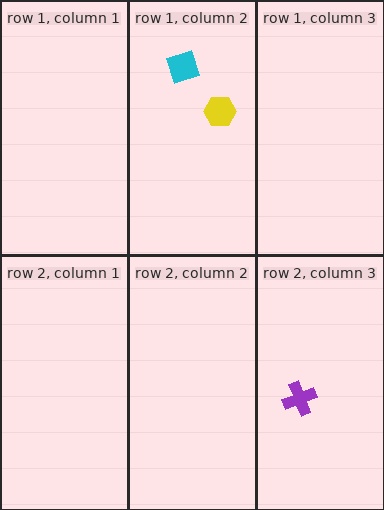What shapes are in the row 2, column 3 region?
The purple cross.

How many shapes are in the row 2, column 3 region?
1.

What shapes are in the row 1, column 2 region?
The yellow hexagon, the cyan square.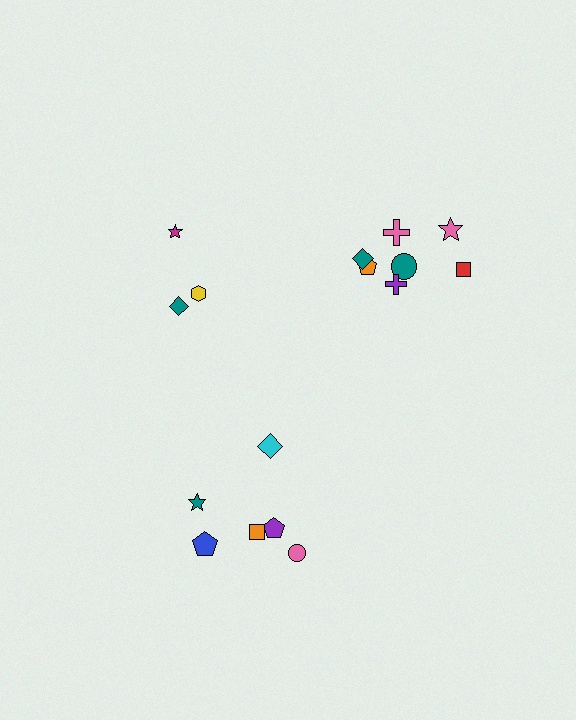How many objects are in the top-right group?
There are 7 objects.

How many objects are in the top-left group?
There are 3 objects.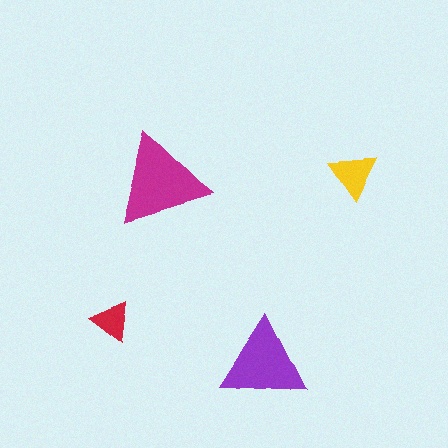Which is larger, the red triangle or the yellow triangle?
The yellow one.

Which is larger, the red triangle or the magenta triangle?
The magenta one.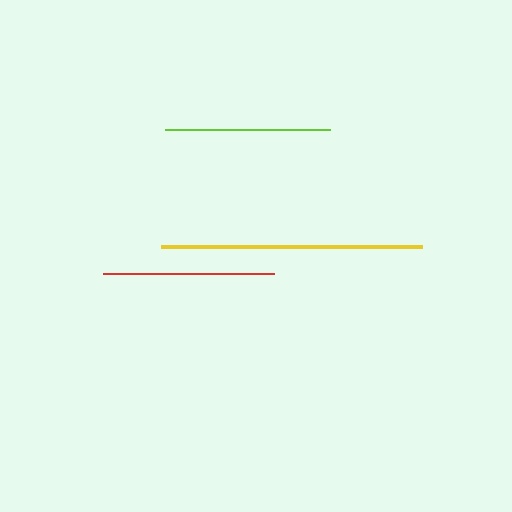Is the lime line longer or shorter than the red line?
The red line is longer than the lime line.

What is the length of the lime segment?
The lime segment is approximately 165 pixels long.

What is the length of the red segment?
The red segment is approximately 170 pixels long.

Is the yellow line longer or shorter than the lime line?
The yellow line is longer than the lime line.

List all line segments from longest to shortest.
From longest to shortest: yellow, red, lime.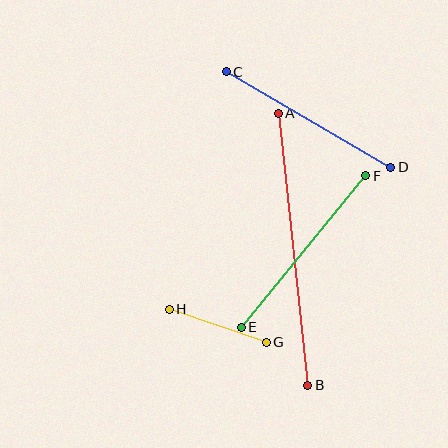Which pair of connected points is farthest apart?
Points A and B are farthest apart.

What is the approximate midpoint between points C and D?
The midpoint is at approximately (308, 120) pixels.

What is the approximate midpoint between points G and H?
The midpoint is at approximately (218, 326) pixels.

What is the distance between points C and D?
The distance is approximately 190 pixels.